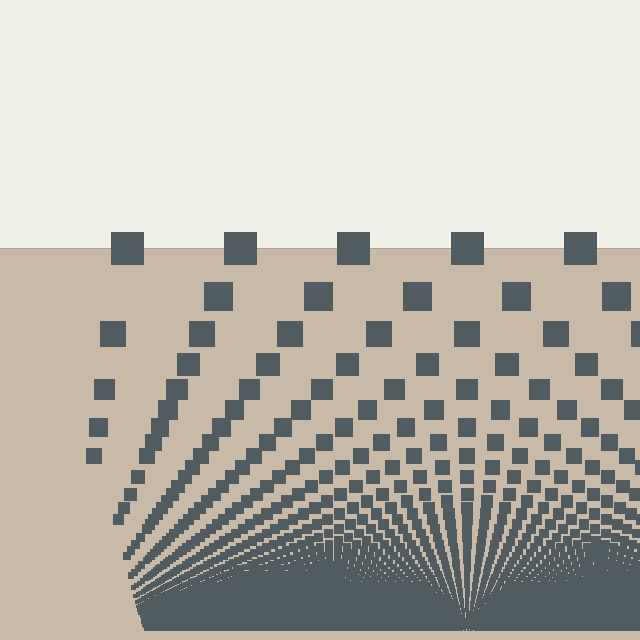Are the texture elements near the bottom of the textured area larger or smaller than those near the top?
Smaller. The gradient is inverted — elements near the bottom are smaller and denser.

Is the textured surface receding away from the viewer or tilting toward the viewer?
The surface appears to tilt toward the viewer. Texture elements get larger and sparser toward the top.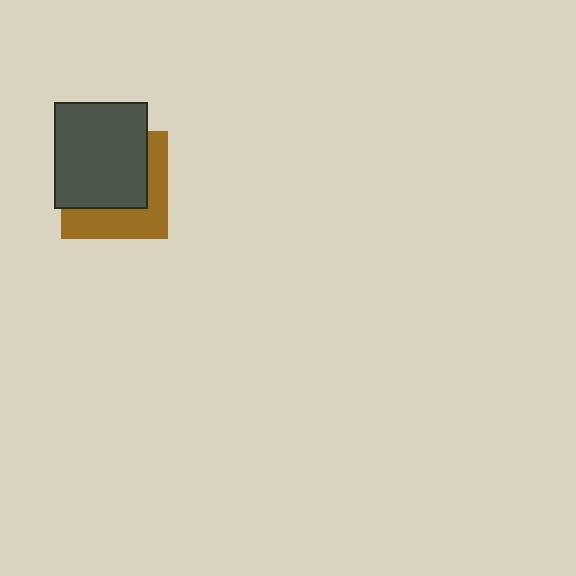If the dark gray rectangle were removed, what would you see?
You would see the complete brown square.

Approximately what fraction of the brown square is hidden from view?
Roughly 59% of the brown square is hidden behind the dark gray rectangle.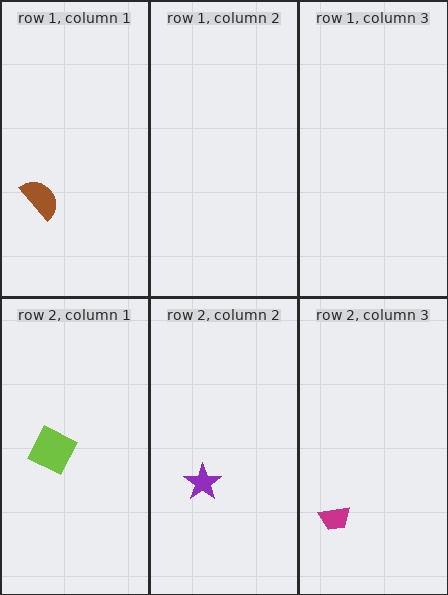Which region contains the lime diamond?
The row 2, column 1 region.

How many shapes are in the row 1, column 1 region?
1.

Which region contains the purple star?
The row 2, column 2 region.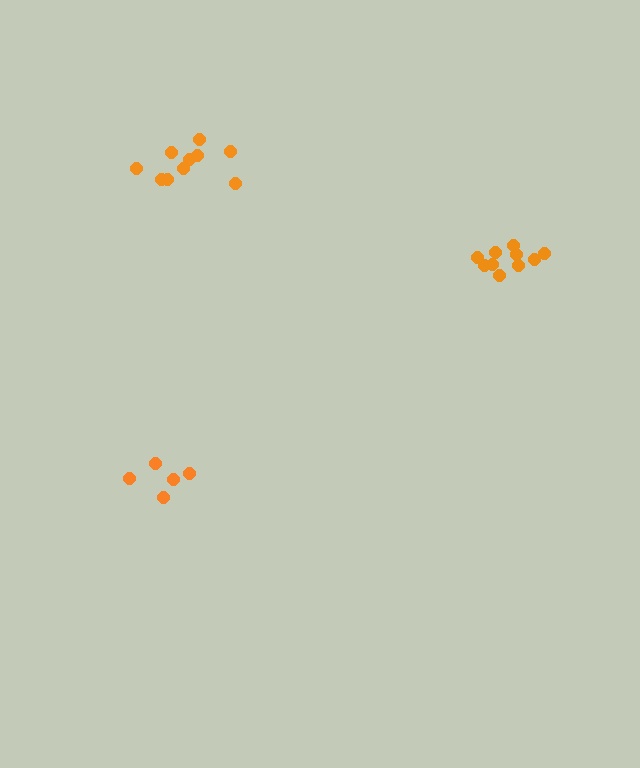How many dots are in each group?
Group 1: 10 dots, Group 2: 10 dots, Group 3: 5 dots (25 total).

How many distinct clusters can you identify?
There are 3 distinct clusters.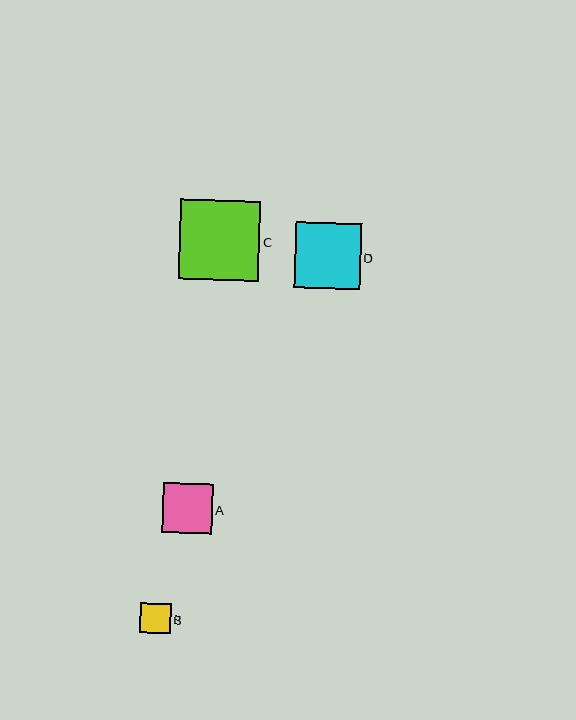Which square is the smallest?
Square B is the smallest with a size of approximately 31 pixels.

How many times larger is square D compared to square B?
Square D is approximately 2.2 times the size of square B.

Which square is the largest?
Square C is the largest with a size of approximately 80 pixels.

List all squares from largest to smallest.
From largest to smallest: C, D, A, B.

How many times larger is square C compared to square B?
Square C is approximately 2.6 times the size of square B.